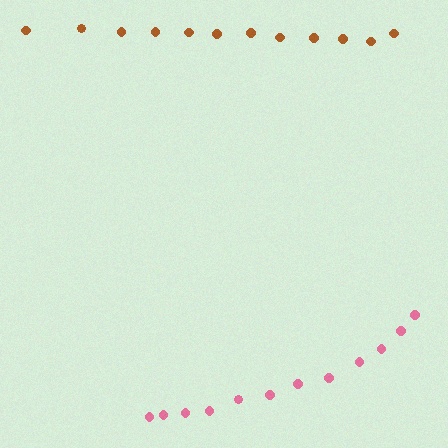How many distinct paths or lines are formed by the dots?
There are 2 distinct paths.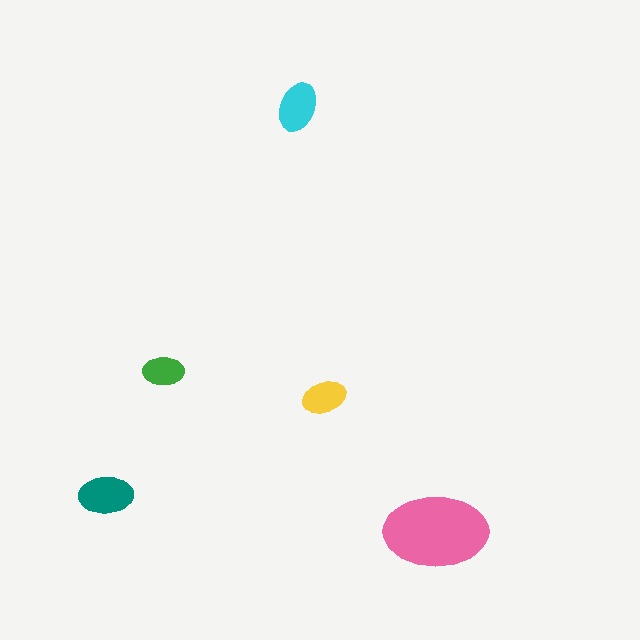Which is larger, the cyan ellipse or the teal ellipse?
The teal one.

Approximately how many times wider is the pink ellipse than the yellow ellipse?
About 2.5 times wider.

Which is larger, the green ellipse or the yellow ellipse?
The yellow one.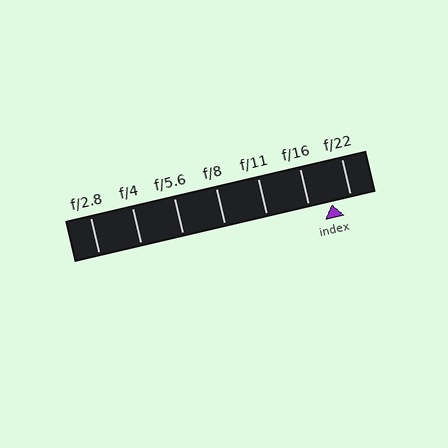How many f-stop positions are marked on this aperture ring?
There are 7 f-stop positions marked.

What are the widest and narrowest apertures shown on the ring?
The widest aperture shown is f/2.8 and the narrowest is f/22.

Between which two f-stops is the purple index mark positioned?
The index mark is between f/16 and f/22.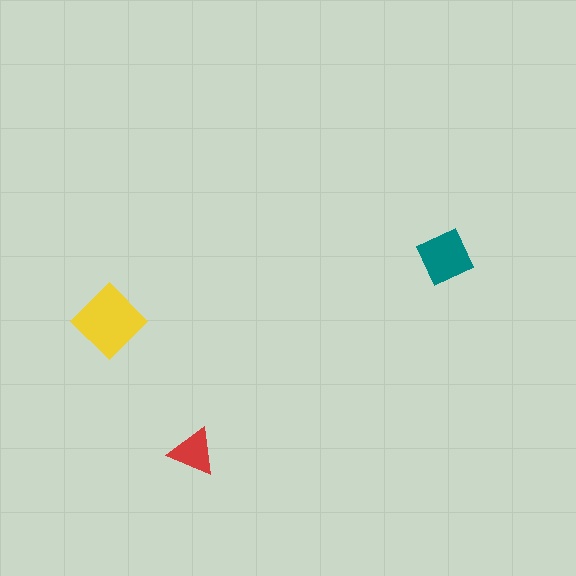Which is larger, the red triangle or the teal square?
The teal square.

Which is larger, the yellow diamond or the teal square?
The yellow diamond.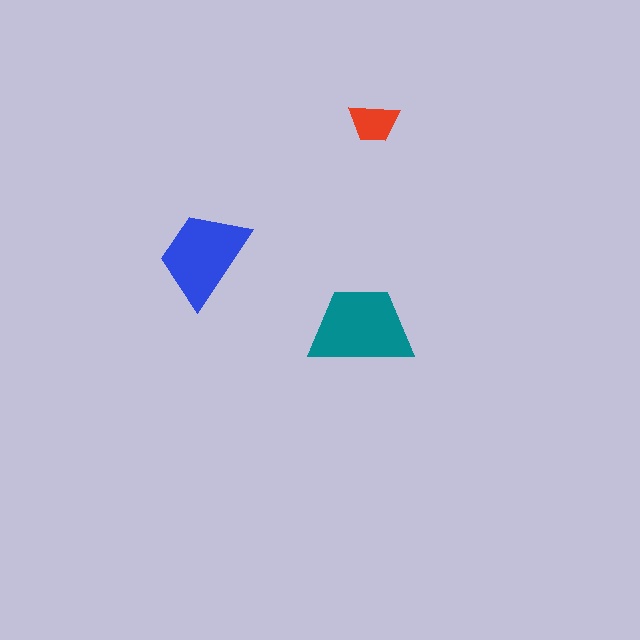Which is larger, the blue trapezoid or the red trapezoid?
The blue one.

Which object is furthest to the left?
The blue trapezoid is leftmost.